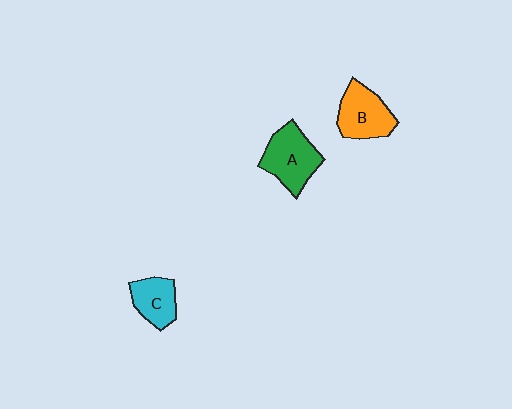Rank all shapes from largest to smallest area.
From largest to smallest: A (green), B (orange), C (cyan).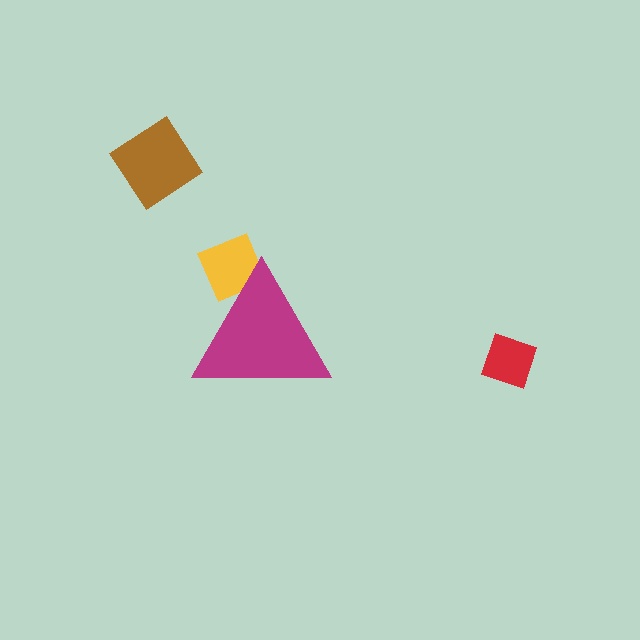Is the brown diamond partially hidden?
No, the brown diamond is fully visible.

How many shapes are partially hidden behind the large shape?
1 shape is partially hidden.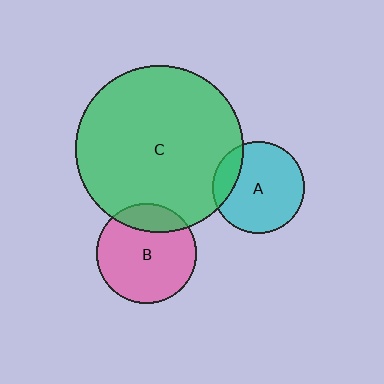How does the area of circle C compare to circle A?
Approximately 3.3 times.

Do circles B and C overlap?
Yes.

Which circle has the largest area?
Circle C (green).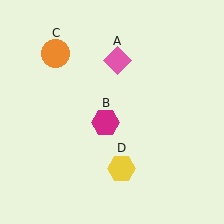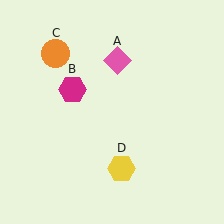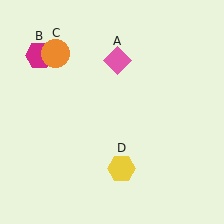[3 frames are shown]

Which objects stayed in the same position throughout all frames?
Pink diamond (object A) and orange circle (object C) and yellow hexagon (object D) remained stationary.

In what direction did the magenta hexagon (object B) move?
The magenta hexagon (object B) moved up and to the left.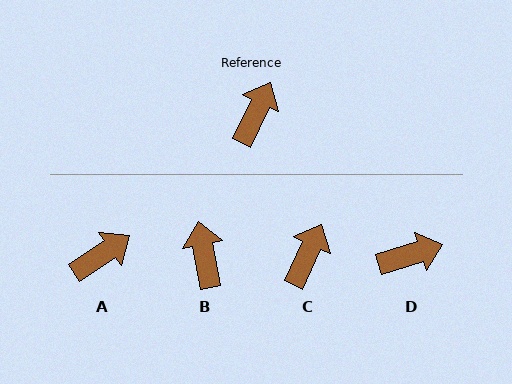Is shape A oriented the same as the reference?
No, it is off by about 31 degrees.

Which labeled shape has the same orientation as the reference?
C.